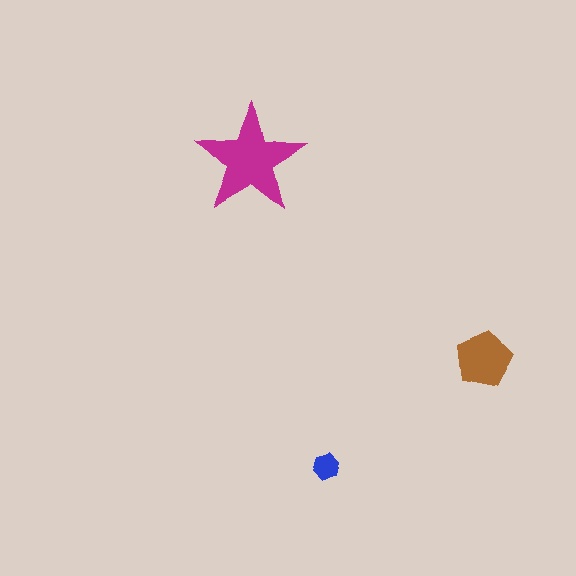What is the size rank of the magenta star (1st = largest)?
1st.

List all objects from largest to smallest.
The magenta star, the brown pentagon, the blue hexagon.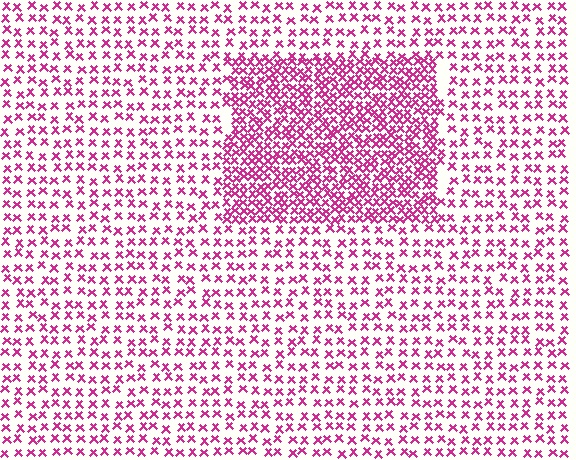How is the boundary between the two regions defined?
The boundary is defined by a change in element density (approximately 2.3x ratio). All elements are the same color, size, and shape.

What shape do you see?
I see a rectangle.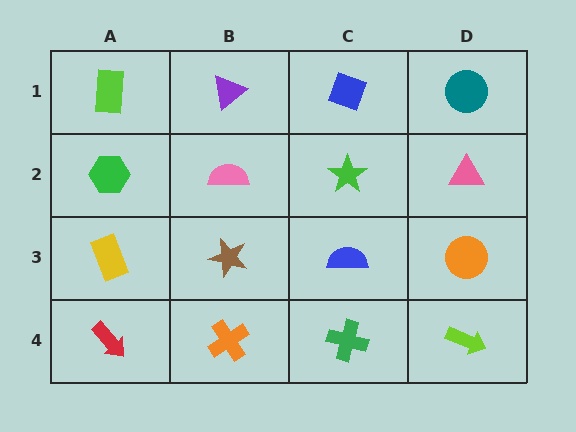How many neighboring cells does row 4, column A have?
2.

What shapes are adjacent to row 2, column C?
A blue diamond (row 1, column C), a blue semicircle (row 3, column C), a pink semicircle (row 2, column B), a pink triangle (row 2, column D).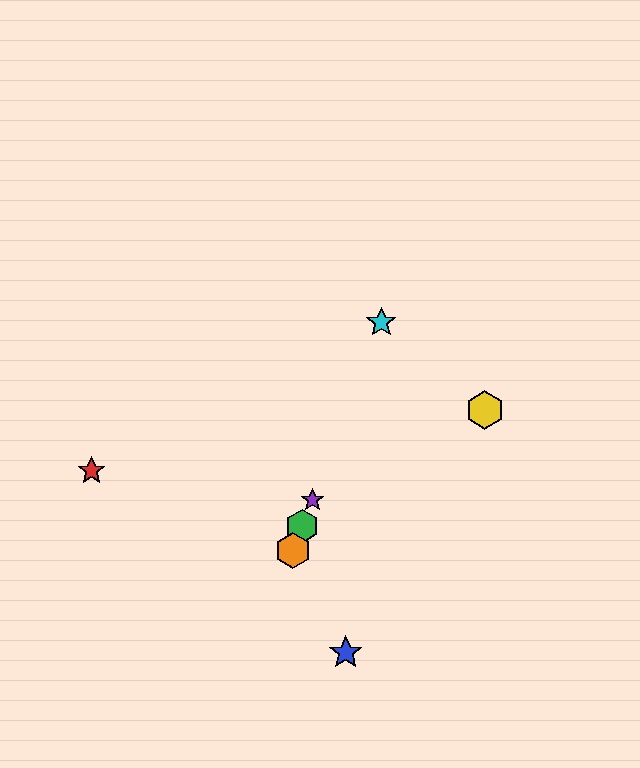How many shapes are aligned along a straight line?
4 shapes (the green hexagon, the purple star, the orange hexagon, the cyan star) are aligned along a straight line.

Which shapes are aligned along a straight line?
The green hexagon, the purple star, the orange hexagon, the cyan star are aligned along a straight line.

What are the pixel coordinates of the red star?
The red star is at (91, 471).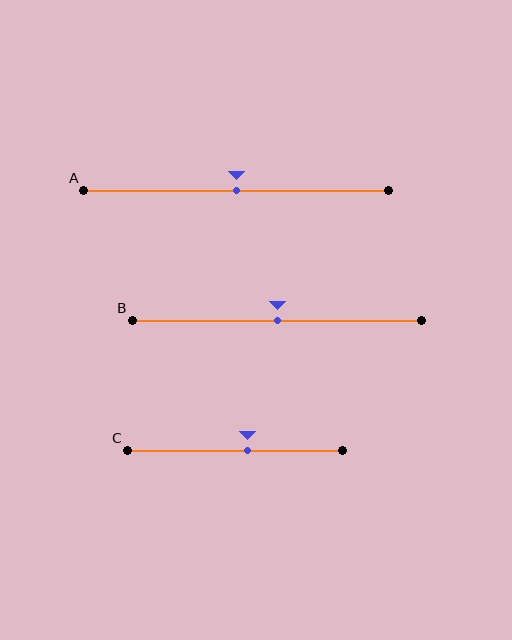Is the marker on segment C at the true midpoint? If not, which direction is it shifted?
No, the marker on segment C is shifted to the right by about 6% of the segment length.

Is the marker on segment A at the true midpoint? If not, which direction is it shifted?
Yes, the marker on segment A is at the true midpoint.